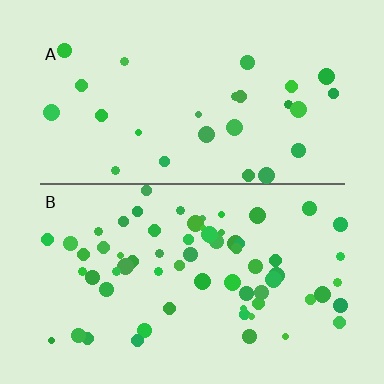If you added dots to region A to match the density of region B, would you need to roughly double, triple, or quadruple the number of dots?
Approximately double.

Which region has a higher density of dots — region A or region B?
B (the bottom).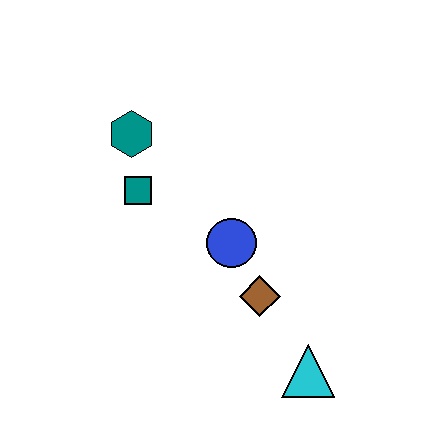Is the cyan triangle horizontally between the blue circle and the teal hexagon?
No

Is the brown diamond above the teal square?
No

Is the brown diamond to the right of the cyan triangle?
No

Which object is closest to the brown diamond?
The blue circle is closest to the brown diamond.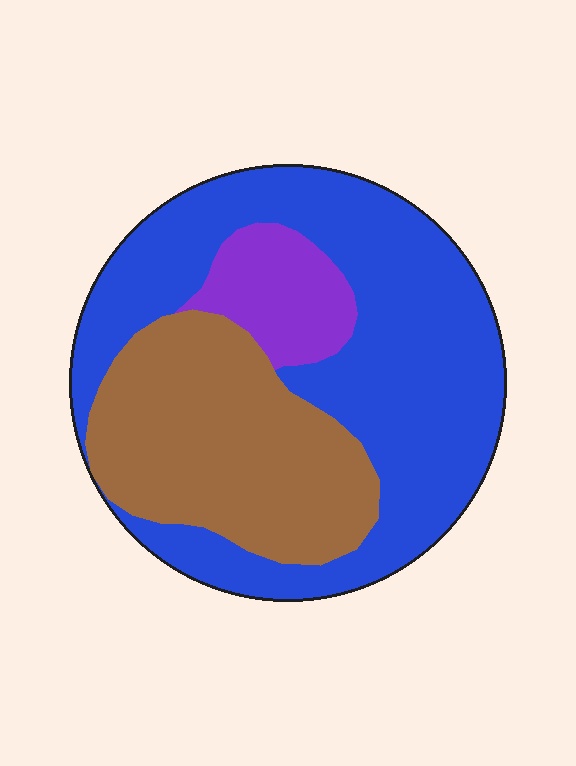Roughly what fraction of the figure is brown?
Brown takes up about one third (1/3) of the figure.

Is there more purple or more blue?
Blue.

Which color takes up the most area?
Blue, at roughly 55%.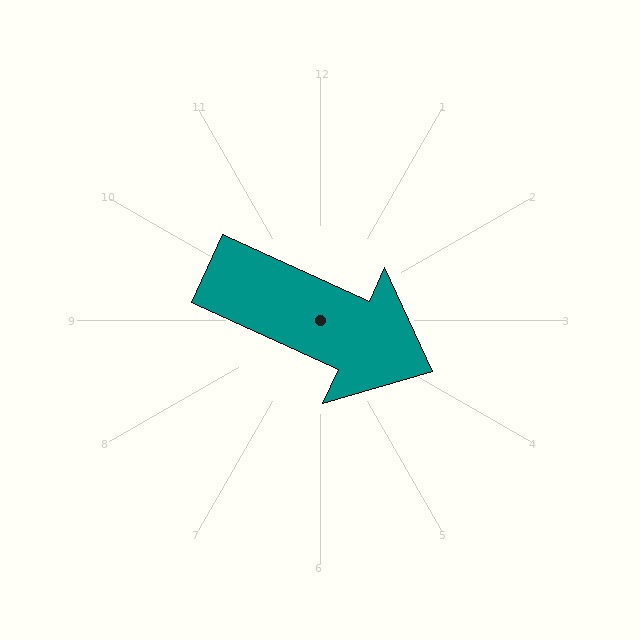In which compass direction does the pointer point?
Southeast.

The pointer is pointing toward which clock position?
Roughly 4 o'clock.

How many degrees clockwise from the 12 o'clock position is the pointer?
Approximately 115 degrees.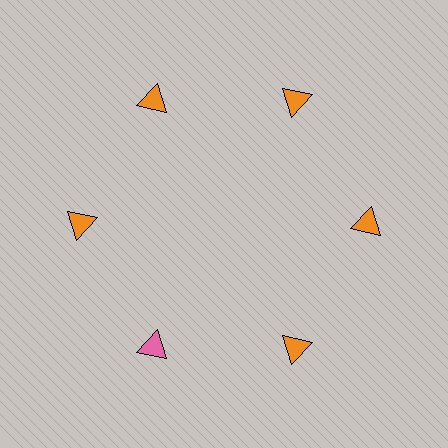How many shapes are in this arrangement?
There are 6 shapes arranged in a ring pattern.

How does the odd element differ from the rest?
It has a different color: pink instead of orange.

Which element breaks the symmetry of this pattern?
The pink triangle at roughly the 7 o'clock position breaks the symmetry. All other shapes are orange triangles.